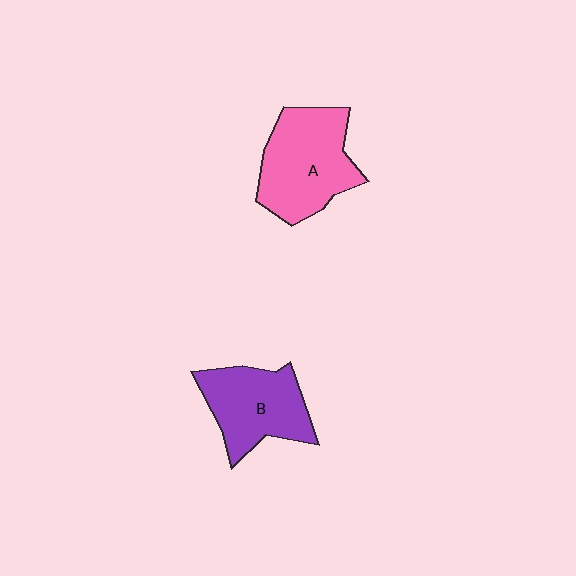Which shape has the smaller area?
Shape B (purple).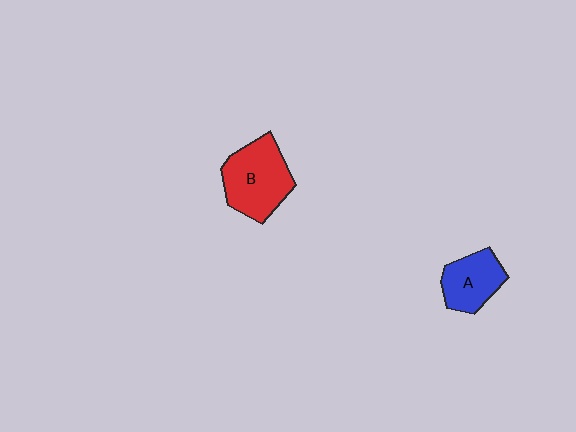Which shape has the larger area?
Shape B (red).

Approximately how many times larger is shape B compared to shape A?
Approximately 1.5 times.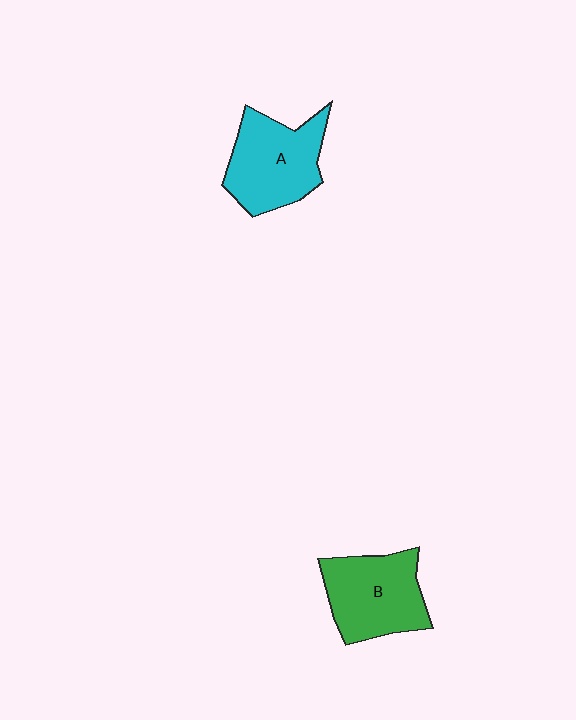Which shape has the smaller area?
Shape B (green).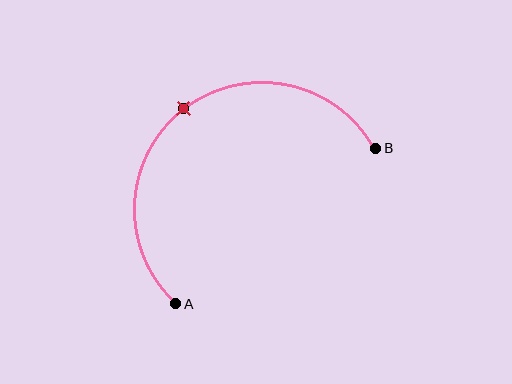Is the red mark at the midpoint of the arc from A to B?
Yes. The red mark lies on the arc at equal arc-length from both A and B — it is the arc midpoint.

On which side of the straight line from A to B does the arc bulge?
The arc bulges above and to the left of the straight line connecting A and B.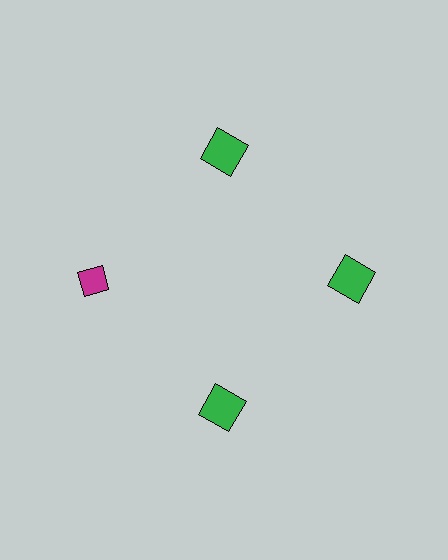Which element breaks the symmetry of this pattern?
The magenta diamond at roughly the 9 o'clock position breaks the symmetry. All other shapes are green squares.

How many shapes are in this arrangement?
There are 4 shapes arranged in a ring pattern.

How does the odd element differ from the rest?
It differs in both color (magenta instead of green) and shape (diamond instead of square).